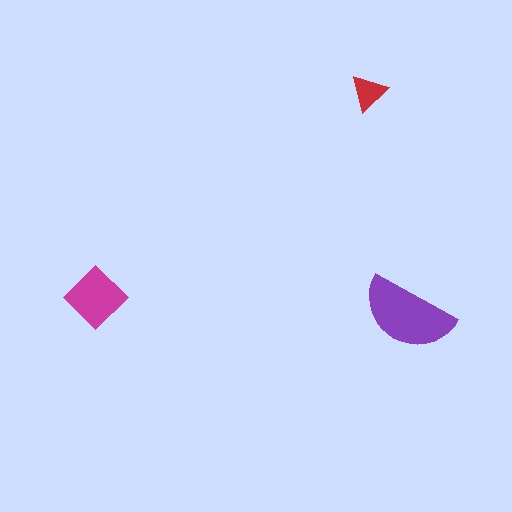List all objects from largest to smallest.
The purple semicircle, the magenta diamond, the red triangle.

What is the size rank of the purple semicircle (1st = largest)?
1st.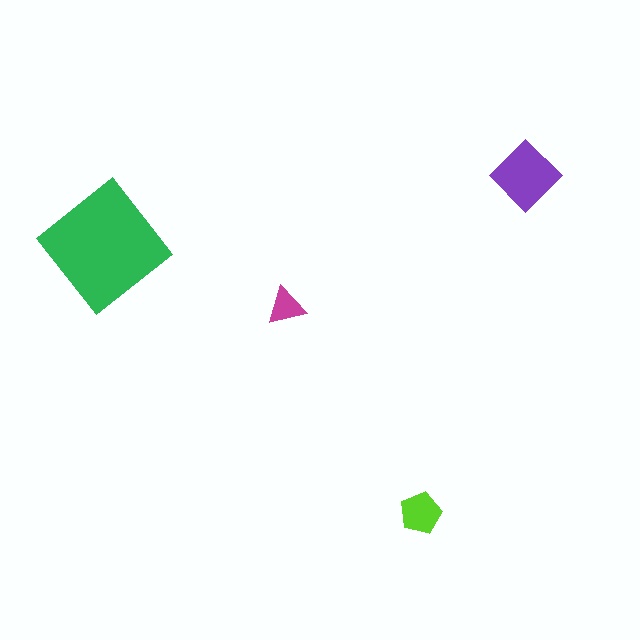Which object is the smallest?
The magenta triangle.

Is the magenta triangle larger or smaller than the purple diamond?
Smaller.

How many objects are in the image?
There are 4 objects in the image.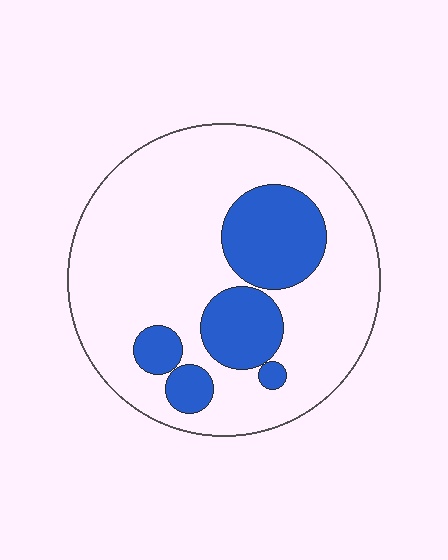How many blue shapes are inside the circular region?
5.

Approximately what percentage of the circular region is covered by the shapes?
Approximately 25%.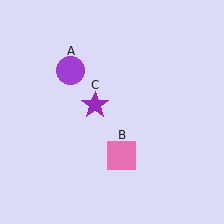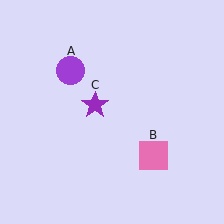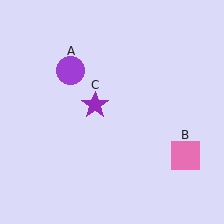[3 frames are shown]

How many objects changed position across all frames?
1 object changed position: pink square (object B).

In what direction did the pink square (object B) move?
The pink square (object B) moved right.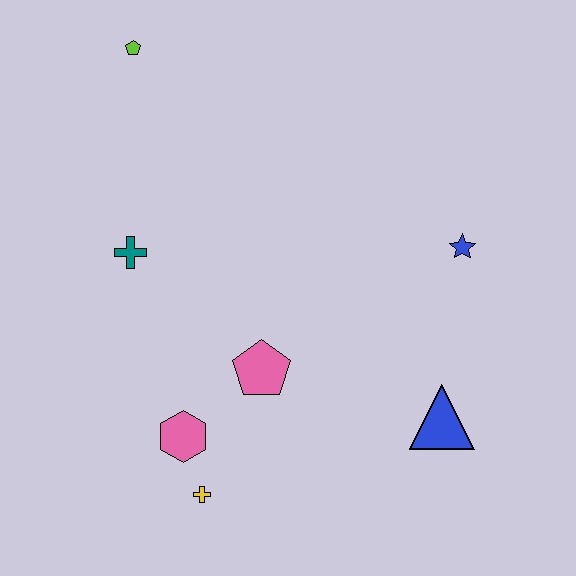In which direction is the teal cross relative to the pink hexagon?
The teal cross is above the pink hexagon.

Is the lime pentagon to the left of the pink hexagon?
Yes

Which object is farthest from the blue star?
The lime pentagon is farthest from the blue star.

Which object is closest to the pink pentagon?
The pink hexagon is closest to the pink pentagon.